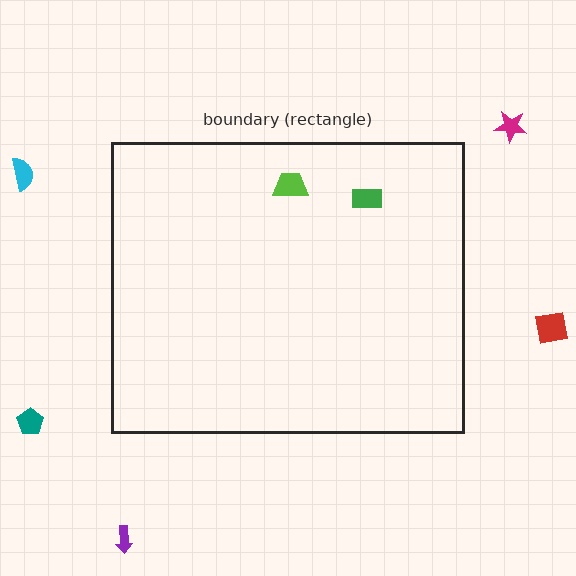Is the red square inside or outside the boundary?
Outside.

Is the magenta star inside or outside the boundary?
Outside.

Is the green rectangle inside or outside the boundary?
Inside.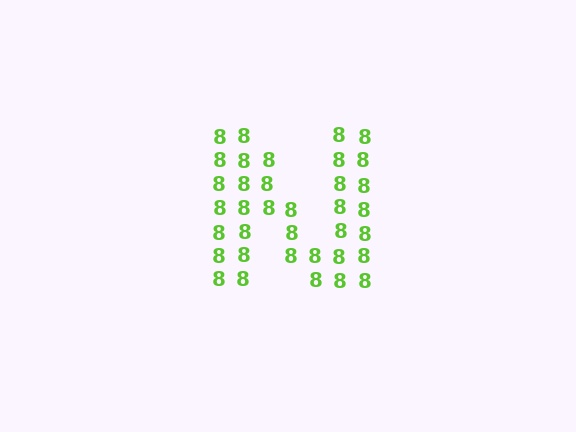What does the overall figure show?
The overall figure shows the letter N.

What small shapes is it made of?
It is made of small digit 8's.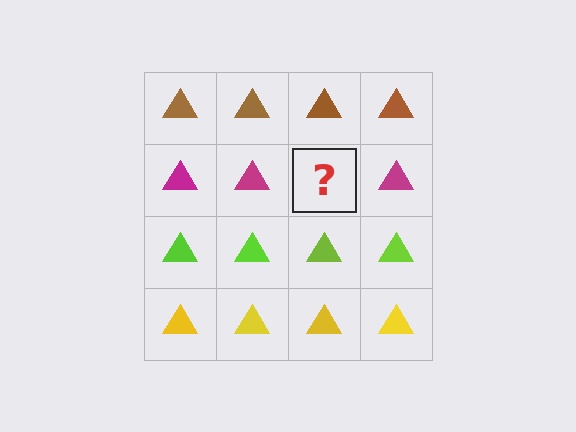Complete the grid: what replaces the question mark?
The question mark should be replaced with a magenta triangle.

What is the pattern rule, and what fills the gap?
The rule is that each row has a consistent color. The gap should be filled with a magenta triangle.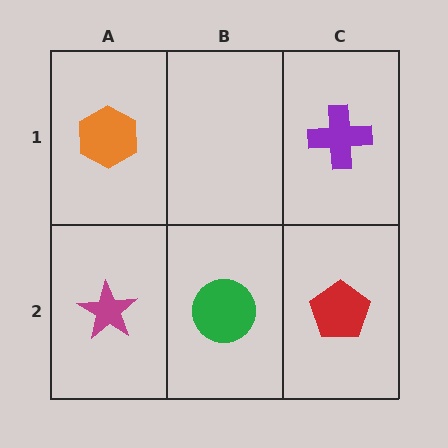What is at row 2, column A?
A magenta star.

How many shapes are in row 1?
2 shapes.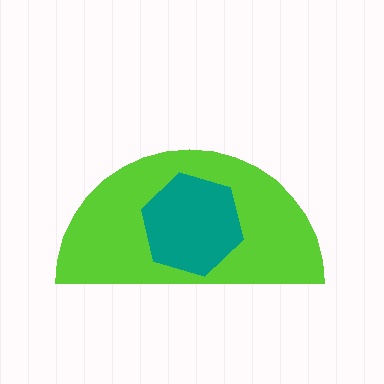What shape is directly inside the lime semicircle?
The teal hexagon.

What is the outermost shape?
The lime semicircle.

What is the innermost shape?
The teal hexagon.